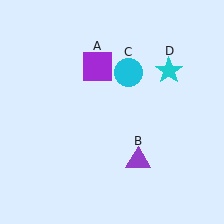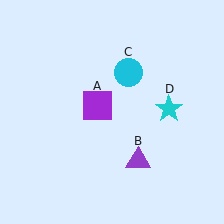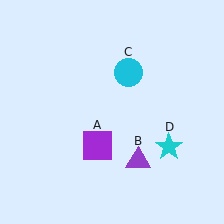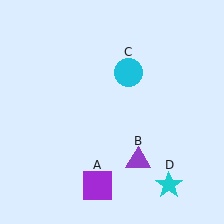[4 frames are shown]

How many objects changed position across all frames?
2 objects changed position: purple square (object A), cyan star (object D).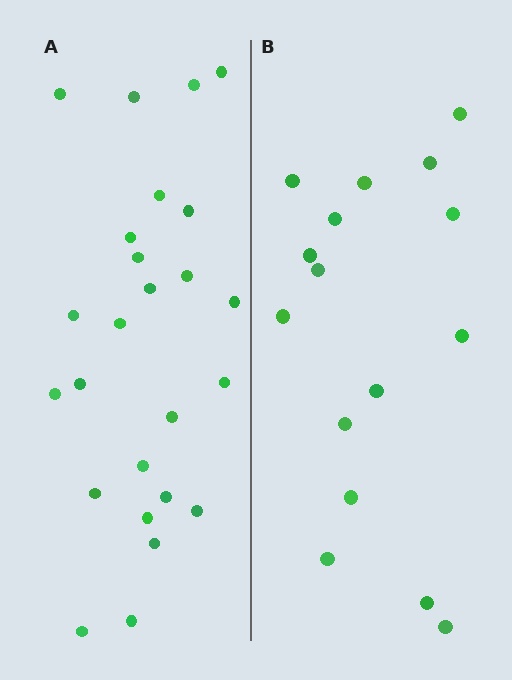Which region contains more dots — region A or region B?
Region A (the left region) has more dots.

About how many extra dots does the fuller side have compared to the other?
Region A has roughly 8 or so more dots than region B.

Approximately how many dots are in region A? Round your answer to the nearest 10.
About 20 dots. (The exact count is 25, which rounds to 20.)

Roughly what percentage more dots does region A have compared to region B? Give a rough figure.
About 55% more.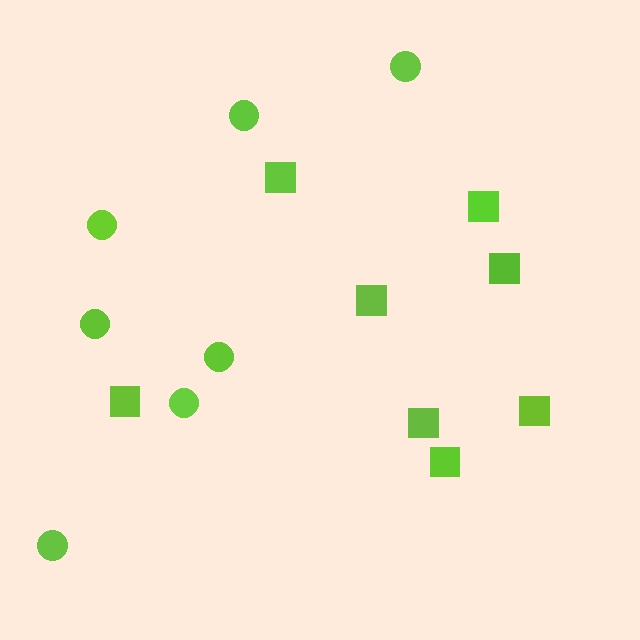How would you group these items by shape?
There are 2 groups: one group of squares (8) and one group of circles (7).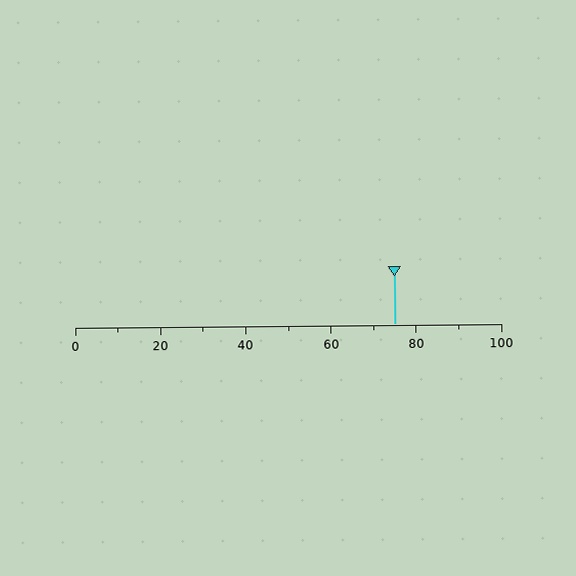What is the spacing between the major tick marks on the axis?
The major ticks are spaced 20 apart.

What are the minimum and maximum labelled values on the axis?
The axis runs from 0 to 100.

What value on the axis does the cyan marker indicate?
The marker indicates approximately 75.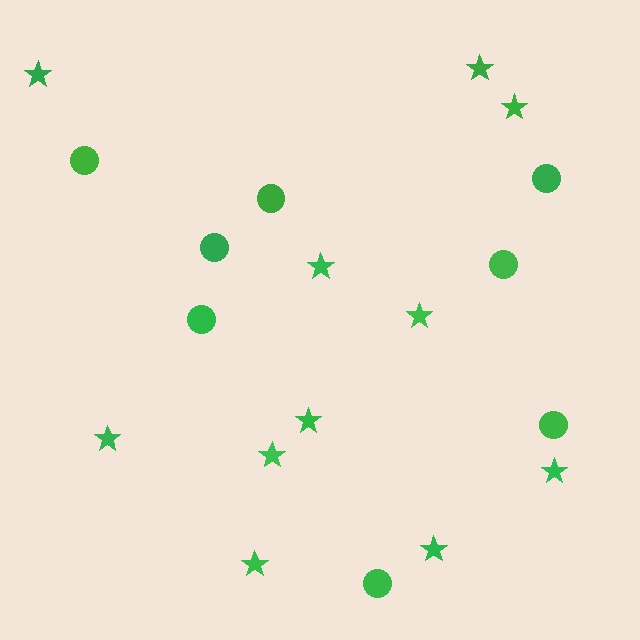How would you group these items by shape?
There are 2 groups: one group of circles (8) and one group of stars (11).